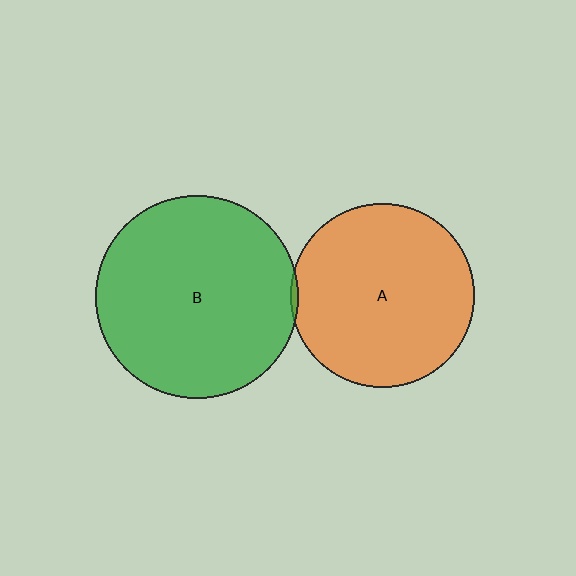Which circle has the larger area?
Circle B (green).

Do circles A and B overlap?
Yes.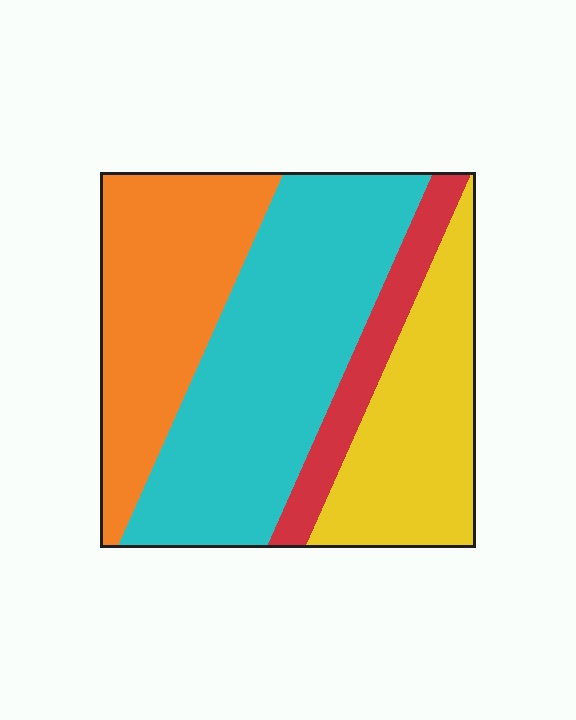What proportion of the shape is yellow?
Yellow takes up about one quarter (1/4) of the shape.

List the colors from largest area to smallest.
From largest to smallest: cyan, orange, yellow, red.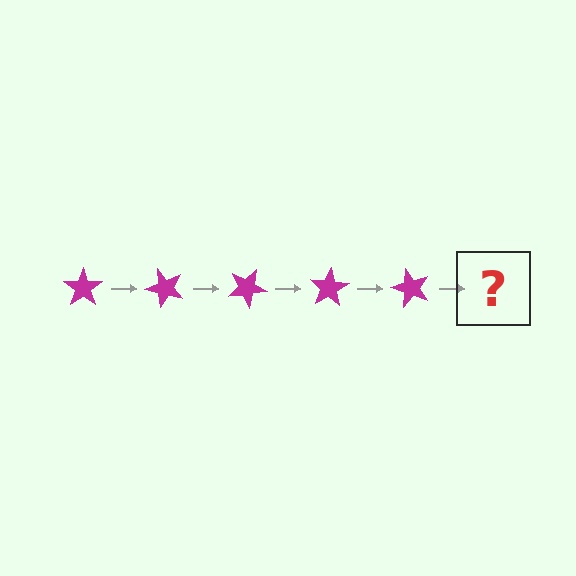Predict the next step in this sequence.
The next step is a magenta star rotated 250 degrees.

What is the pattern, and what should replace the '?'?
The pattern is that the star rotates 50 degrees each step. The '?' should be a magenta star rotated 250 degrees.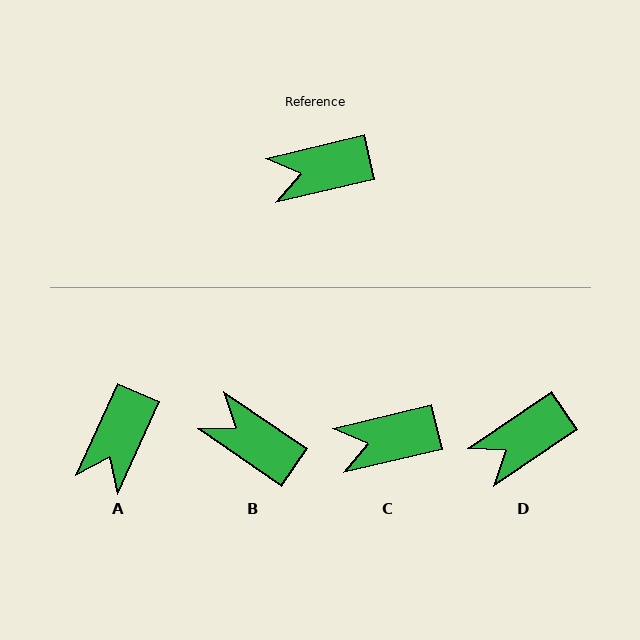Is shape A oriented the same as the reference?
No, it is off by about 52 degrees.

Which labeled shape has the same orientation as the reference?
C.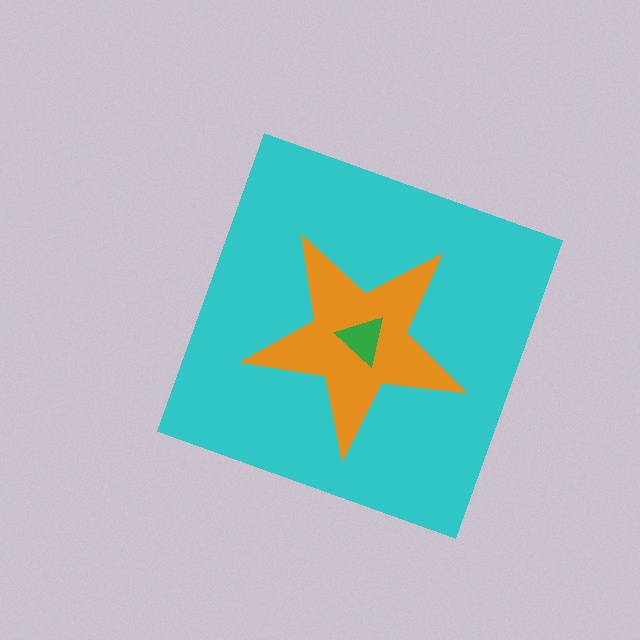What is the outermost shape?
The cyan diamond.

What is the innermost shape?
The green triangle.